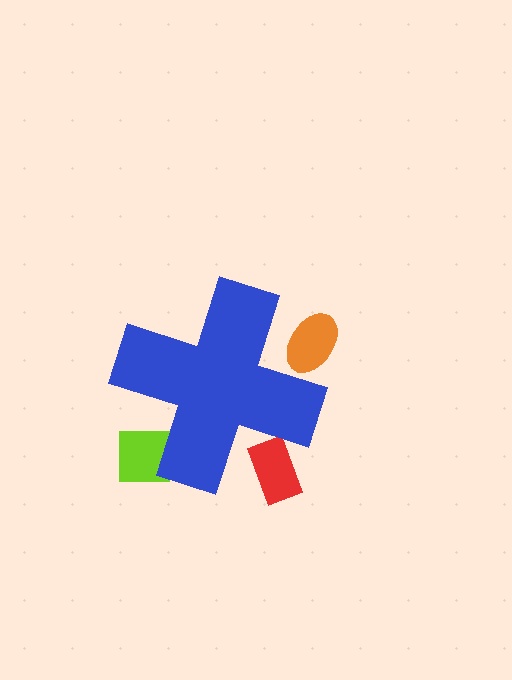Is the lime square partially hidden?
Yes, the lime square is partially hidden behind the blue cross.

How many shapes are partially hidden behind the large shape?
3 shapes are partially hidden.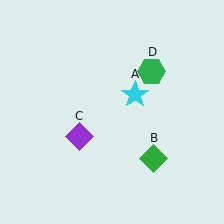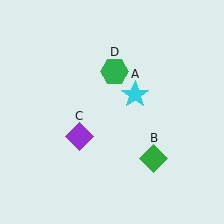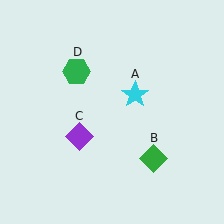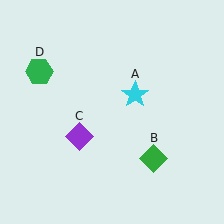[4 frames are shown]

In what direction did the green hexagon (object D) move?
The green hexagon (object D) moved left.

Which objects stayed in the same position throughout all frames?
Cyan star (object A) and green diamond (object B) and purple diamond (object C) remained stationary.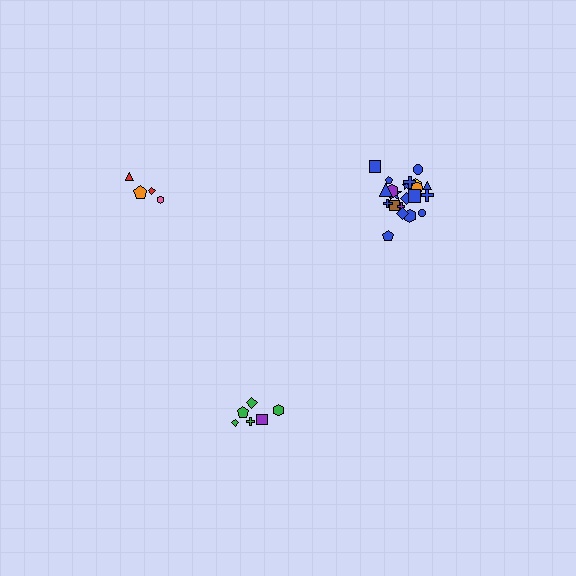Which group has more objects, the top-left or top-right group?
The top-right group.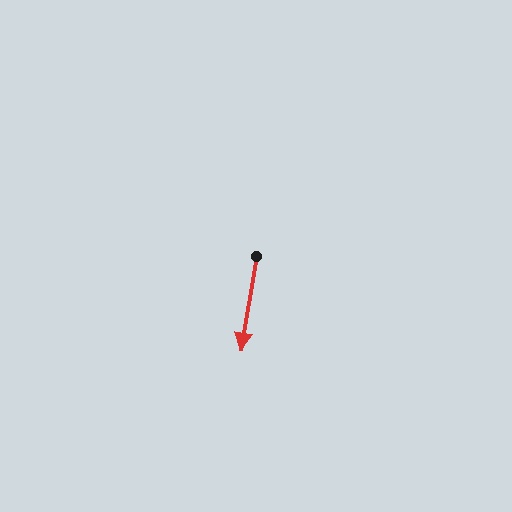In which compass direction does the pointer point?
South.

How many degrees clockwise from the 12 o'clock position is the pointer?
Approximately 189 degrees.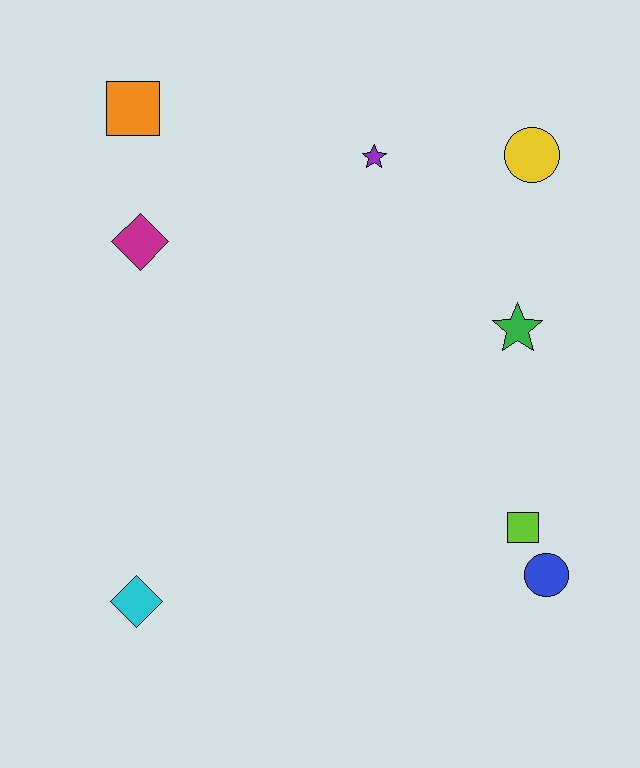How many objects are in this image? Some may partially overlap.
There are 8 objects.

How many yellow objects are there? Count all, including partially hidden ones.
There is 1 yellow object.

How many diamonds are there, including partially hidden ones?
There are 2 diamonds.